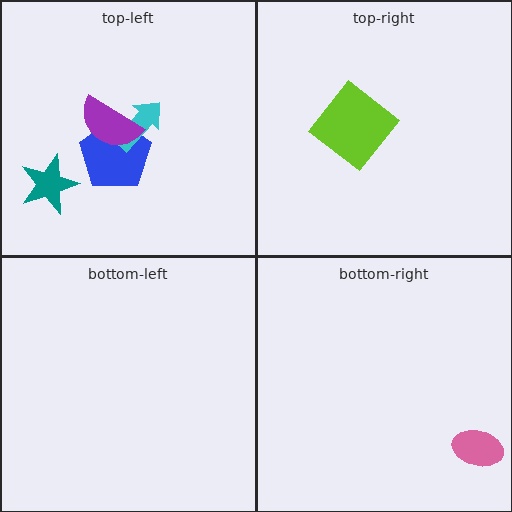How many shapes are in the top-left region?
4.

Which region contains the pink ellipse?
The bottom-right region.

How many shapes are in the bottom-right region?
1.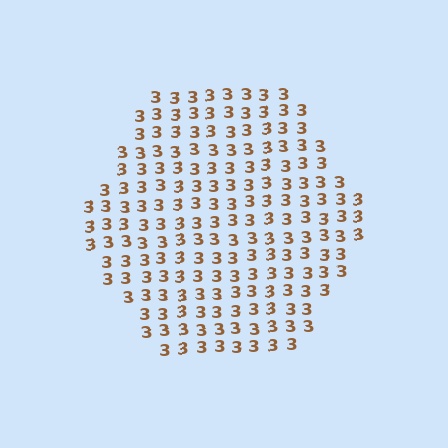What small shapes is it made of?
It is made of small digit 3's.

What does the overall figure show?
The overall figure shows a hexagon.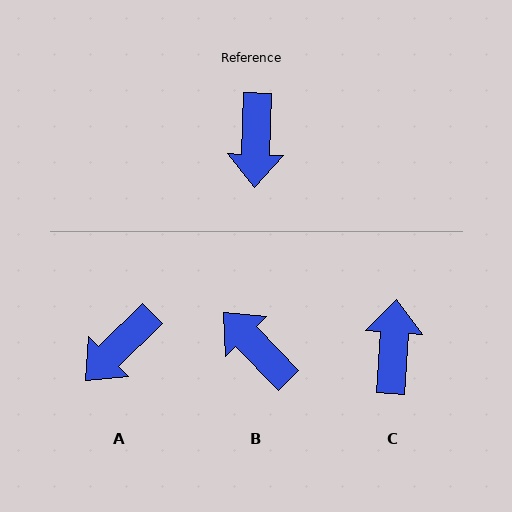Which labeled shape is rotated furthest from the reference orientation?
C, about 178 degrees away.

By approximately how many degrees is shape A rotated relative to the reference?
Approximately 43 degrees clockwise.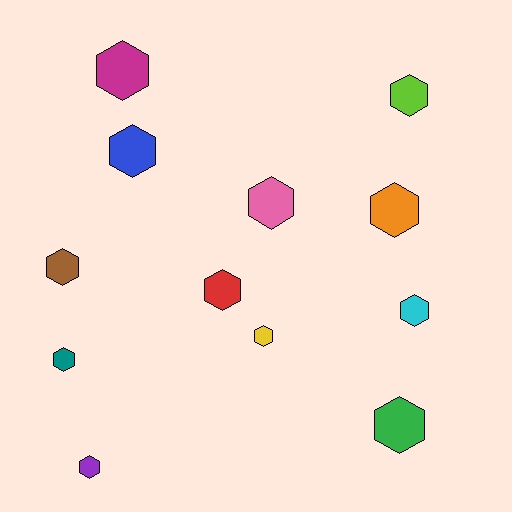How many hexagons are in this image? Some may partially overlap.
There are 12 hexagons.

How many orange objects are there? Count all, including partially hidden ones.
There is 1 orange object.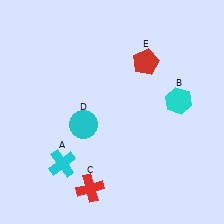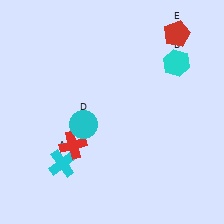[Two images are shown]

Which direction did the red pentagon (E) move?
The red pentagon (E) moved right.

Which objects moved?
The objects that moved are: the cyan hexagon (B), the red cross (C), the red pentagon (E).